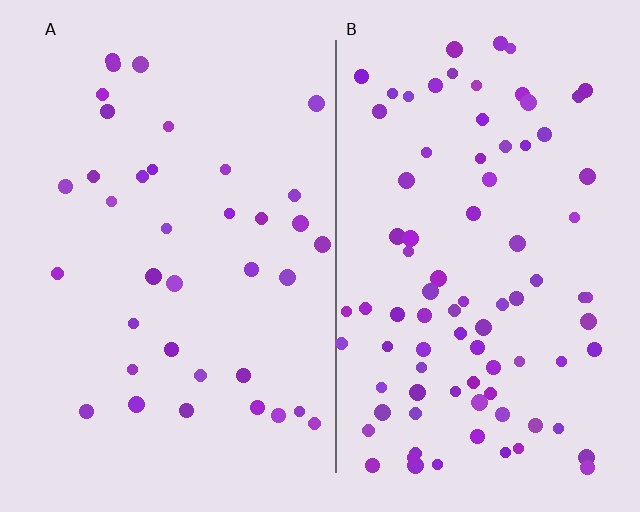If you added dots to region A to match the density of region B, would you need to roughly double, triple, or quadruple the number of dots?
Approximately double.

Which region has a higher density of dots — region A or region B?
B (the right).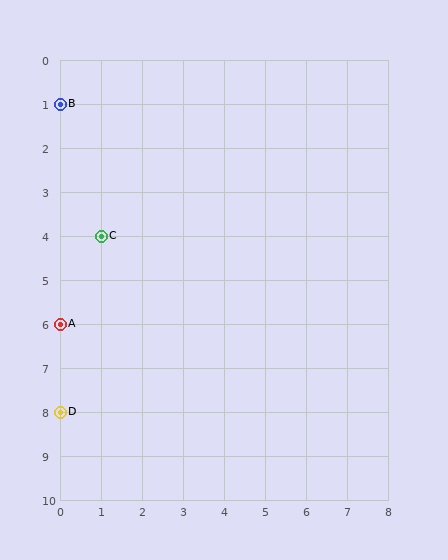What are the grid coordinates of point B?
Point B is at grid coordinates (0, 1).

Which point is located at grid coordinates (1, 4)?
Point C is at (1, 4).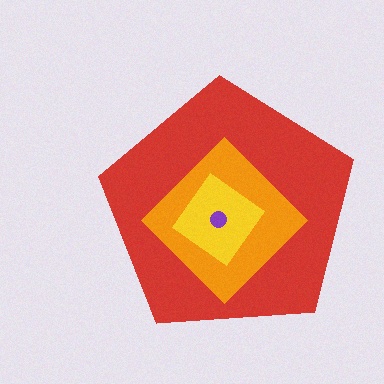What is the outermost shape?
The red pentagon.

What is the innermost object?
The purple circle.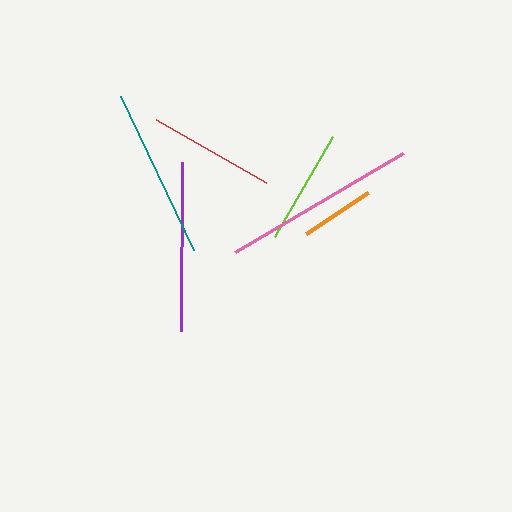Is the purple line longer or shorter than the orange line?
The purple line is longer than the orange line.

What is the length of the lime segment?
The lime segment is approximately 116 pixels long.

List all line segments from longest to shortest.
From longest to shortest: pink, teal, purple, red, lime, orange.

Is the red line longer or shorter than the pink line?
The pink line is longer than the red line.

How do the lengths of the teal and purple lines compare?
The teal and purple lines are approximately the same length.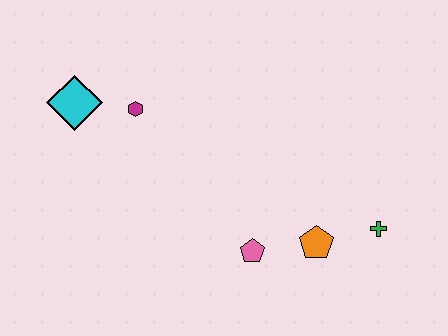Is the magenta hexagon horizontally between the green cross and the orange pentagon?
No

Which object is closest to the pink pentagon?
The orange pentagon is closest to the pink pentagon.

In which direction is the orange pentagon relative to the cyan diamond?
The orange pentagon is to the right of the cyan diamond.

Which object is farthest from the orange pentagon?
The cyan diamond is farthest from the orange pentagon.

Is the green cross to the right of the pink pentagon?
Yes